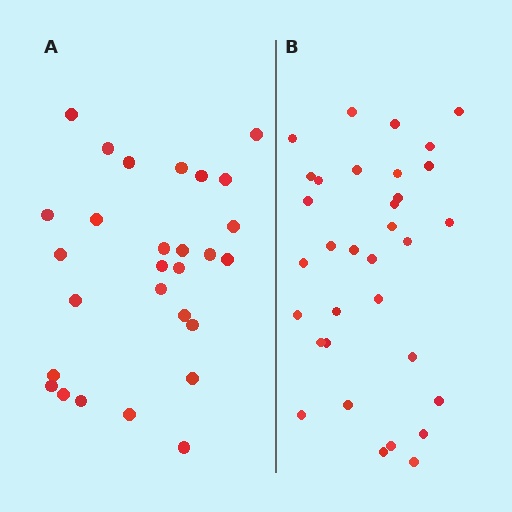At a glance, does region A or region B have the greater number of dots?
Region B (the right region) has more dots.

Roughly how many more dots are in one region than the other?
Region B has about 5 more dots than region A.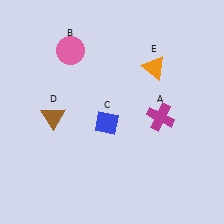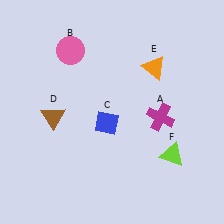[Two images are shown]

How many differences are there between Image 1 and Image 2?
There is 1 difference between the two images.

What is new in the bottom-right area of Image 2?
A lime triangle (F) was added in the bottom-right area of Image 2.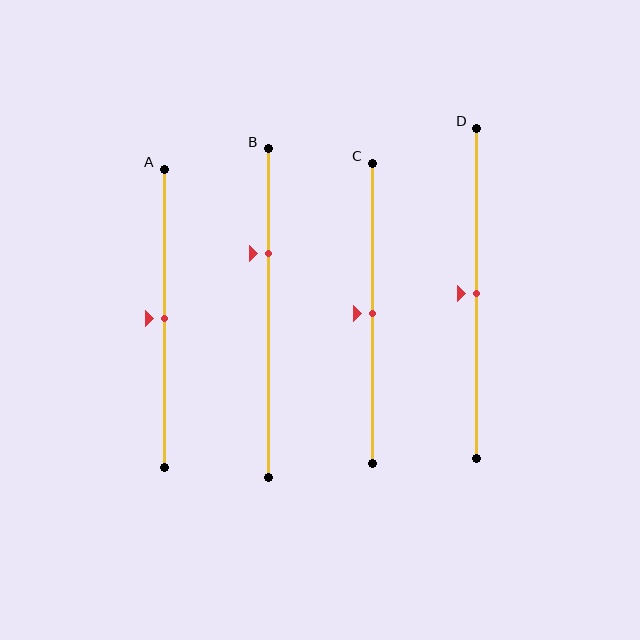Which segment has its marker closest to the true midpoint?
Segment A has its marker closest to the true midpoint.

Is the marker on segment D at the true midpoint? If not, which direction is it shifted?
Yes, the marker on segment D is at the true midpoint.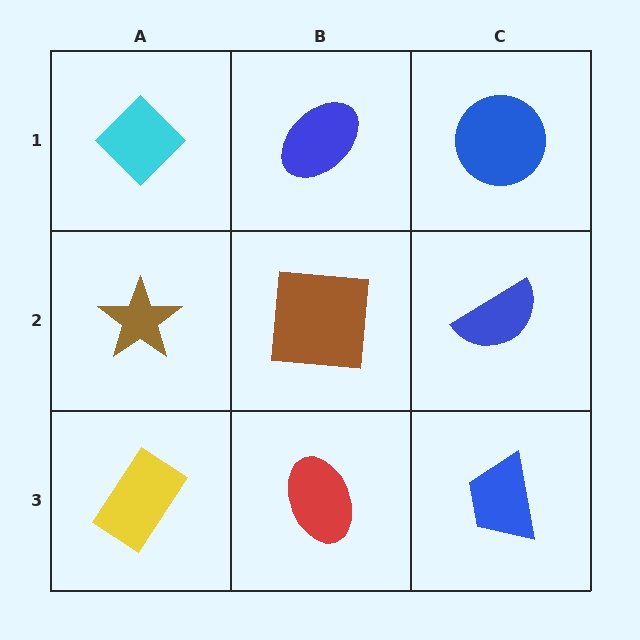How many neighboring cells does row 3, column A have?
2.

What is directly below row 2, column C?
A blue trapezoid.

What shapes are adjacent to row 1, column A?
A brown star (row 2, column A), a blue ellipse (row 1, column B).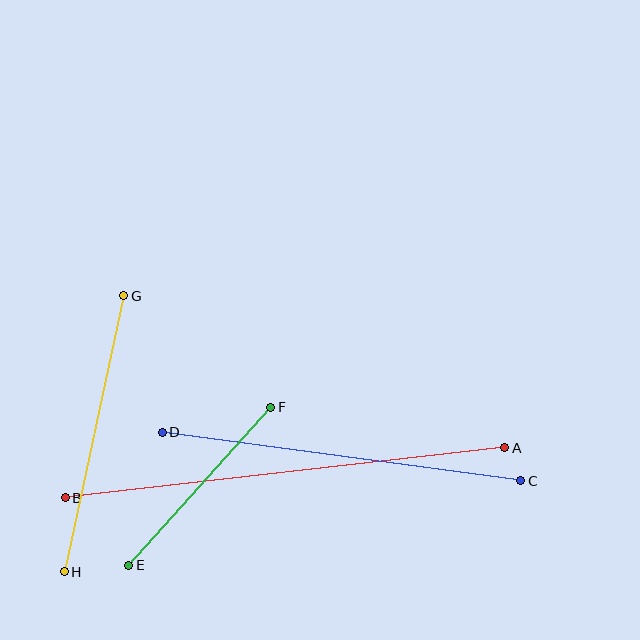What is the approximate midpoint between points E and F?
The midpoint is at approximately (200, 486) pixels.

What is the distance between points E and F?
The distance is approximately 213 pixels.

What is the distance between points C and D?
The distance is approximately 362 pixels.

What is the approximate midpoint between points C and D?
The midpoint is at approximately (341, 456) pixels.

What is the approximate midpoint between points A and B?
The midpoint is at approximately (285, 473) pixels.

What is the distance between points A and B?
The distance is approximately 442 pixels.